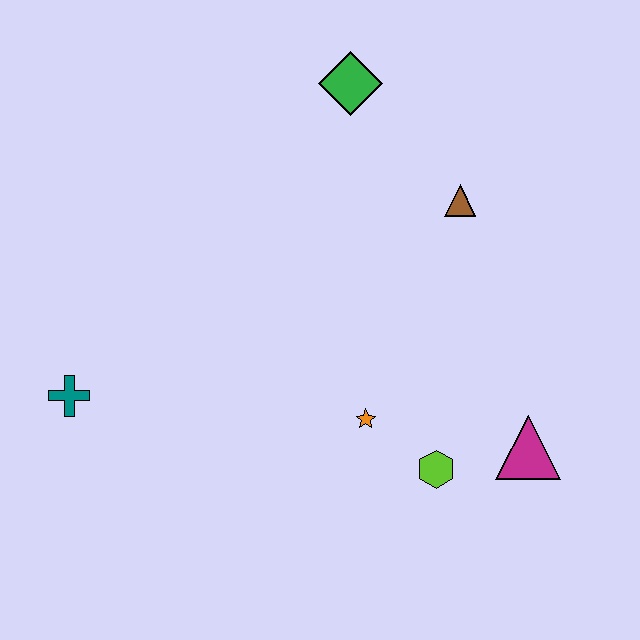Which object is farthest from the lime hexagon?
The green diamond is farthest from the lime hexagon.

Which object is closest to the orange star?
The lime hexagon is closest to the orange star.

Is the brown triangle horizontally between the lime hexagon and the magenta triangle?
Yes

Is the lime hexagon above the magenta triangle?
No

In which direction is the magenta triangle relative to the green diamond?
The magenta triangle is below the green diamond.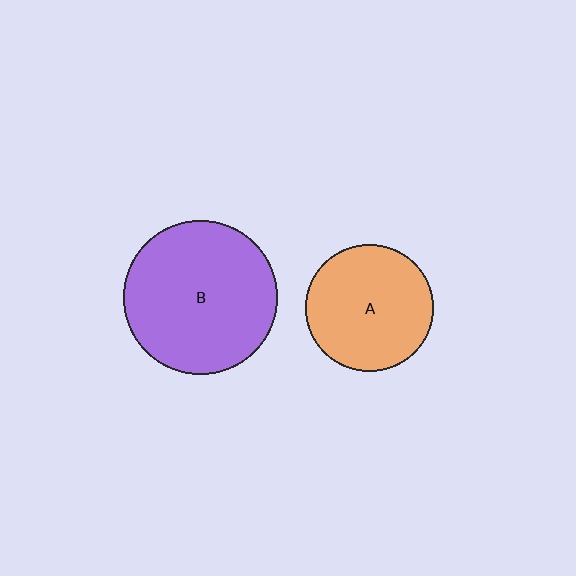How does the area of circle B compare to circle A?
Approximately 1.5 times.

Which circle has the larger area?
Circle B (purple).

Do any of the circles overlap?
No, none of the circles overlap.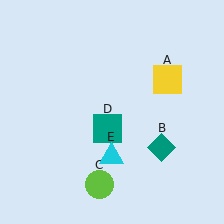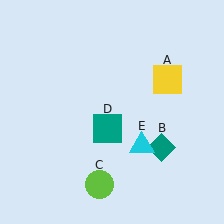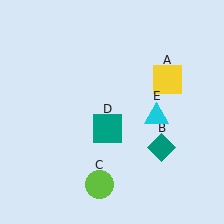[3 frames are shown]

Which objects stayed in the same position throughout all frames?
Yellow square (object A) and teal diamond (object B) and lime circle (object C) and teal square (object D) remained stationary.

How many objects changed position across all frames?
1 object changed position: cyan triangle (object E).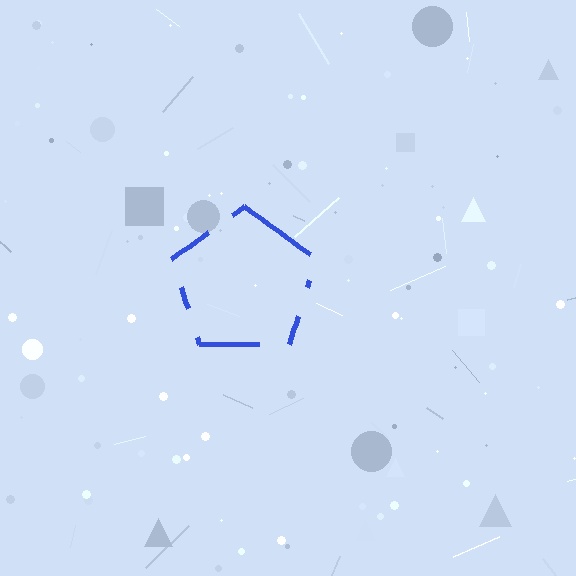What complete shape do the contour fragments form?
The contour fragments form a pentagon.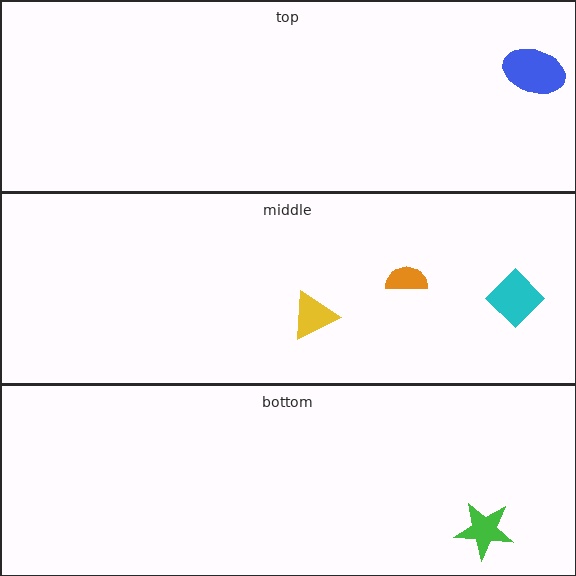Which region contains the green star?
The bottom region.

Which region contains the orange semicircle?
The middle region.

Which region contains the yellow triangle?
The middle region.